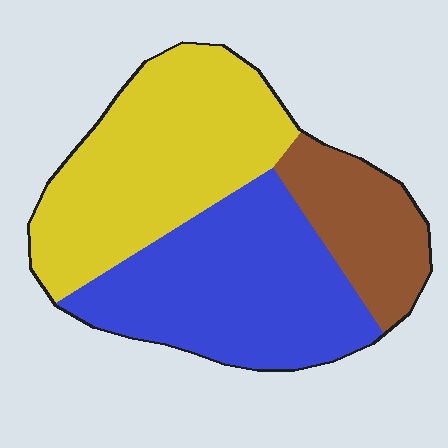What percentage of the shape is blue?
Blue takes up between a third and a half of the shape.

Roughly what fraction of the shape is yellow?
Yellow covers around 40% of the shape.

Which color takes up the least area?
Brown, at roughly 20%.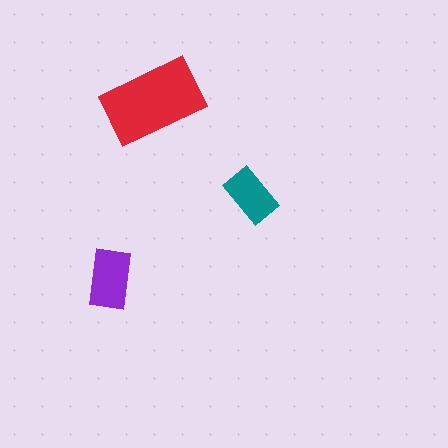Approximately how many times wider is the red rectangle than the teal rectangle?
About 2 times wider.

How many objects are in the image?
There are 3 objects in the image.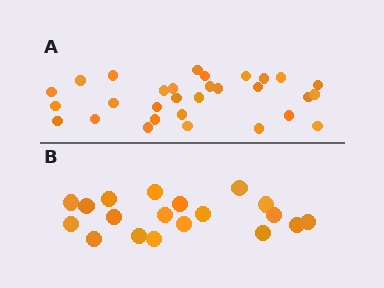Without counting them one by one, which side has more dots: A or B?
Region A (the top region) has more dots.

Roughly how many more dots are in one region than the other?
Region A has roughly 12 or so more dots than region B.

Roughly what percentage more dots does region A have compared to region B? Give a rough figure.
About 60% more.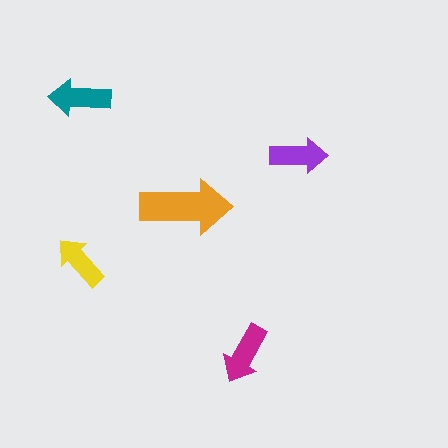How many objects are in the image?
There are 5 objects in the image.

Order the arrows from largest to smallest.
the orange one, the teal one, the magenta one, the purple one, the yellow one.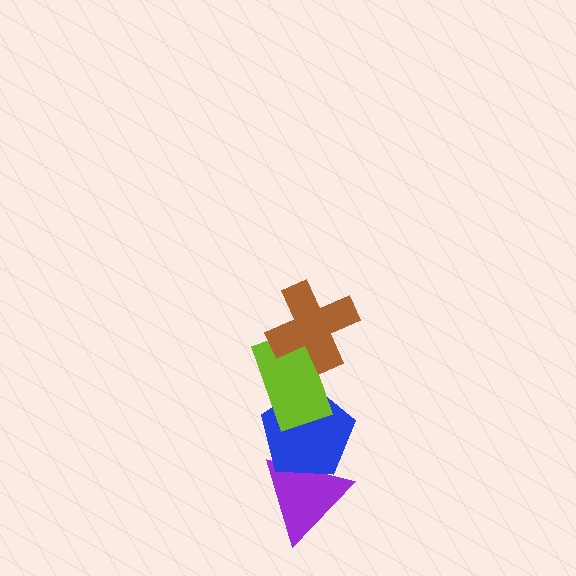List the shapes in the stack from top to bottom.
From top to bottom: the brown cross, the lime rectangle, the blue pentagon, the purple triangle.